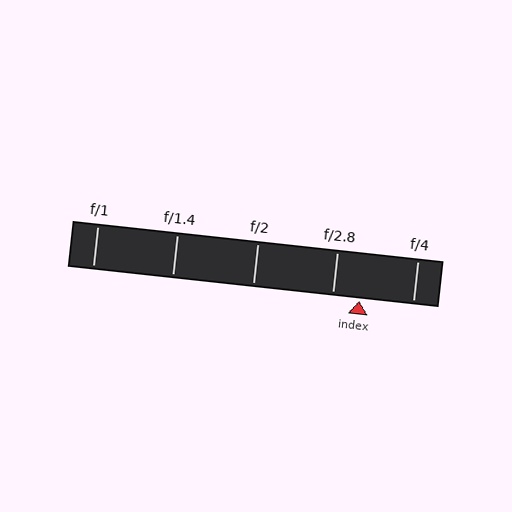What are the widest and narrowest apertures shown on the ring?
The widest aperture shown is f/1 and the narrowest is f/4.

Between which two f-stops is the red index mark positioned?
The index mark is between f/2.8 and f/4.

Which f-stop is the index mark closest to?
The index mark is closest to f/2.8.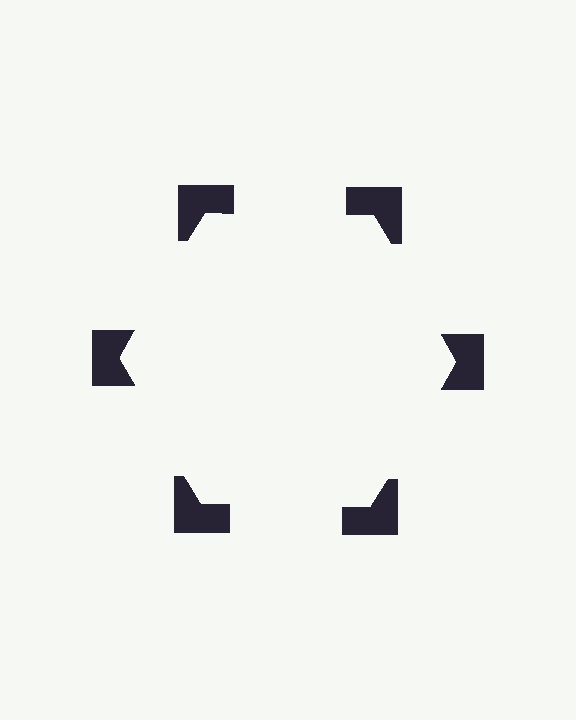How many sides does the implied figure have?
6 sides.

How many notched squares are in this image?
There are 6 — one at each vertex of the illusory hexagon.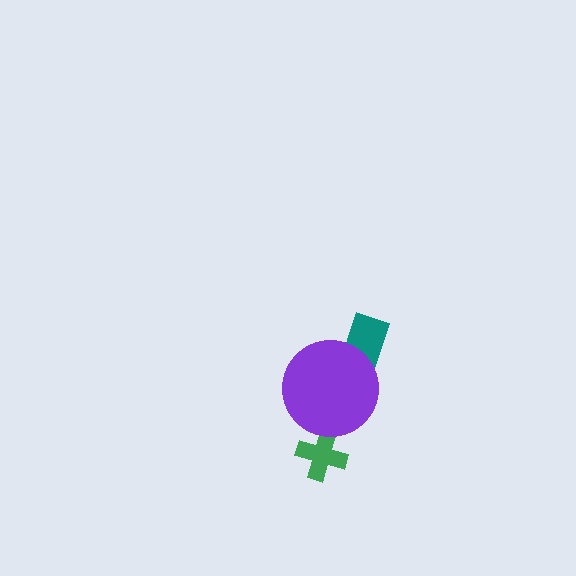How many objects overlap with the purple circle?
1 object overlaps with the purple circle.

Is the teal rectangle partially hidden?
Yes, it is partially covered by another shape.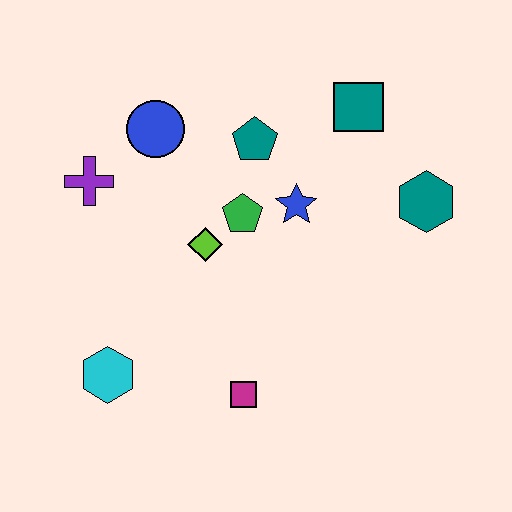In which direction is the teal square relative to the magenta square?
The teal square is above the magenta square.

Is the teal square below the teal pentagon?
No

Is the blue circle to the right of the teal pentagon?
No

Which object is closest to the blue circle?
The purple cross is closest to the blue circle.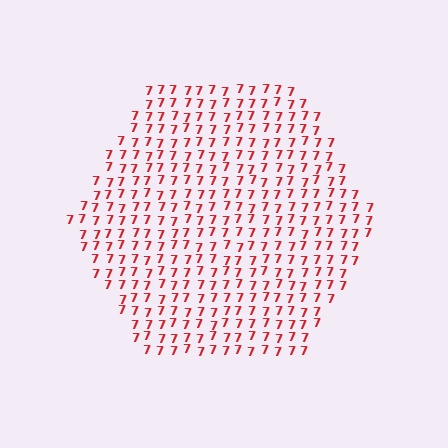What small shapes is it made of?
It is made of small digit 7's.